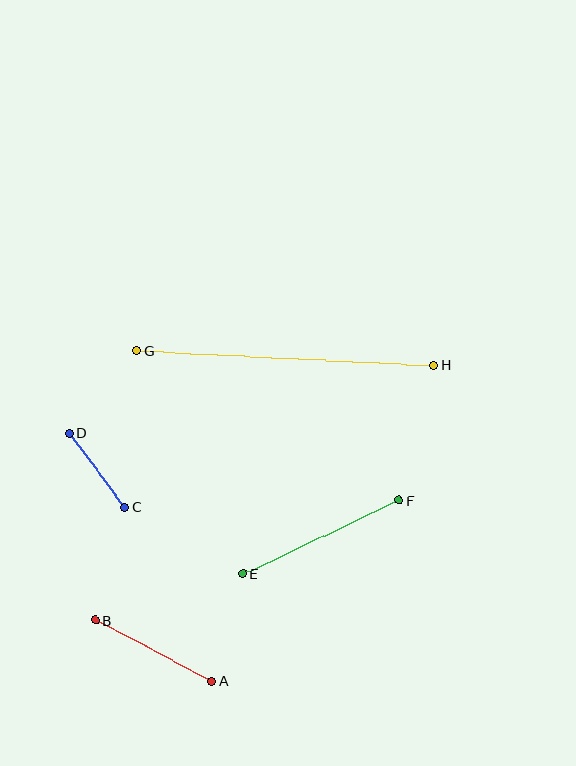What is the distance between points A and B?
The distance is approximately 132 pixels.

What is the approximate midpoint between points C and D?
The midpoint is at approximately (97, 470) pixels.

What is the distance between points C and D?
The distance is approximately 92 pixels.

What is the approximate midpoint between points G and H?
The midpoint is at approximately (286, 358) pixels.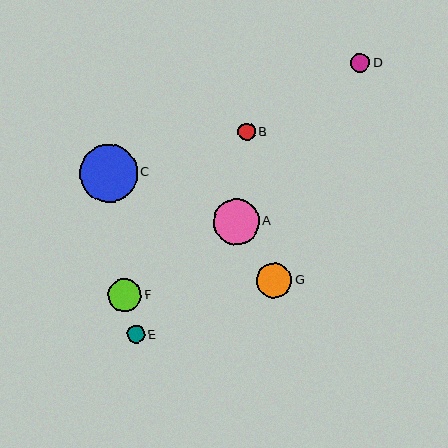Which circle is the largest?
Circle C is the largest with a size of approximately 58 pixels.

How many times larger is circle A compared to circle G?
Circle A is approximately 1.3 times the size of circle G.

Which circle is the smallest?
Circle B is the smallest with a size of approximately 17 pixels.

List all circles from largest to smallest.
From largest to smallest: C, A, G, F, D, E, B.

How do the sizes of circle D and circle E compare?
Circle D and circle E are approximately the same size.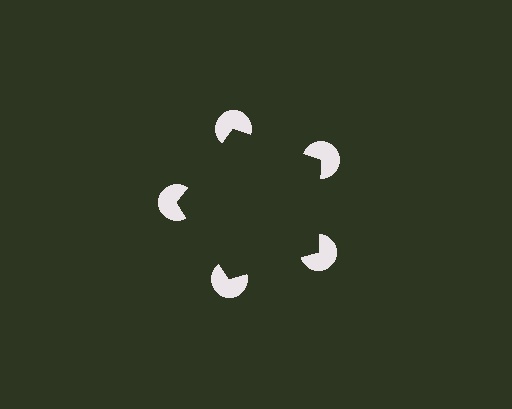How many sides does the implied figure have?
5 sides.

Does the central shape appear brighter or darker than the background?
It typically appears slightly darker than the background, even though no actual brightness change is drawn.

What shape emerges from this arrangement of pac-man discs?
An illusory pentagon — its edges are inferred from the aligned wedge cuts in the pac-man discs, not physically drawn.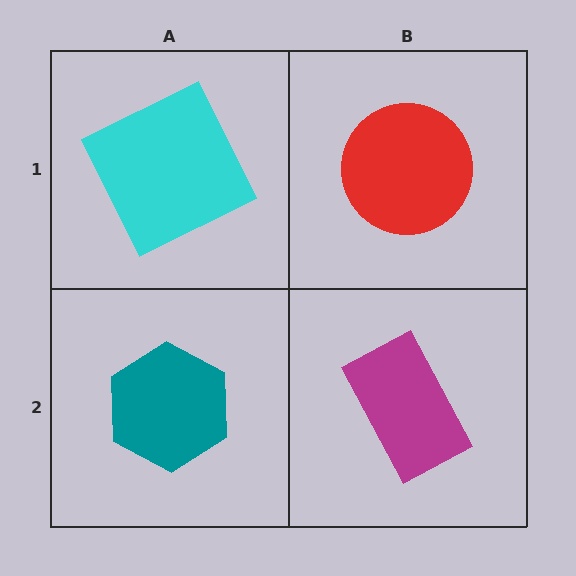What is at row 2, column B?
A magenta rectangle.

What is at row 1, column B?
A red circle.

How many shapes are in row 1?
2 shapes.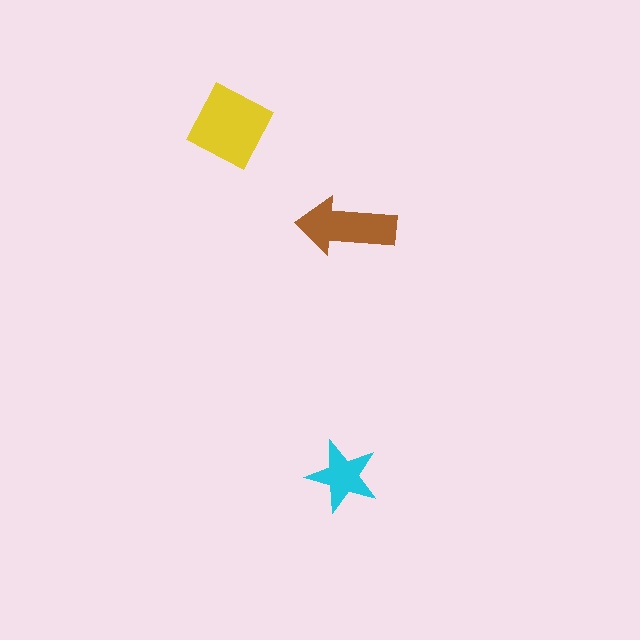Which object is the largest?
The yellow diamond.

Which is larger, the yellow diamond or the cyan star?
The yellow diamond.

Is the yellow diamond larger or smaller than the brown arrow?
Larger.